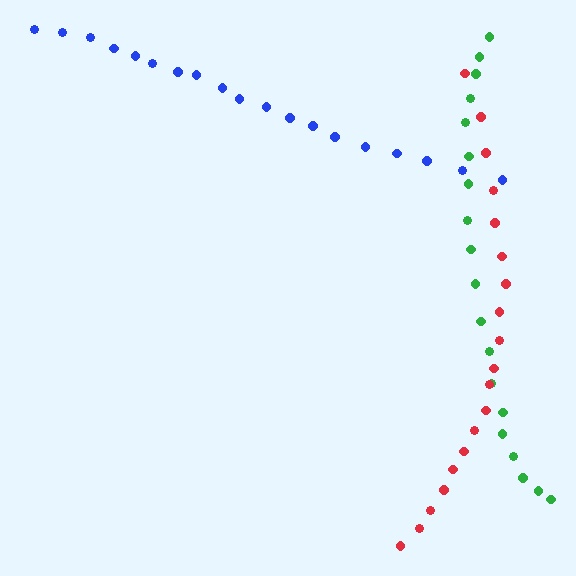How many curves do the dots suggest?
There are 3 distinct paths.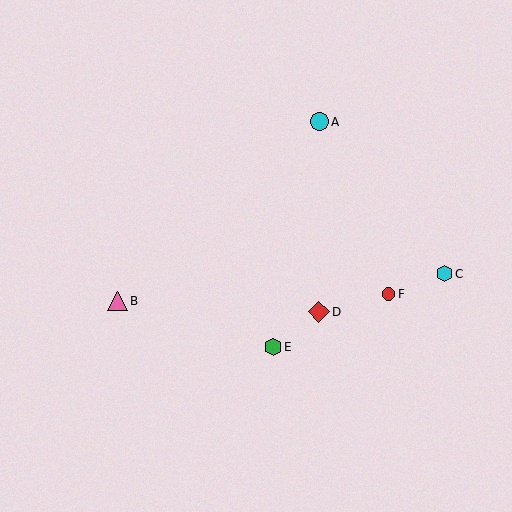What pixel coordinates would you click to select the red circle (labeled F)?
Click at (389, 294) to select the red circle F.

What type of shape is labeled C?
Shape C is a cyan hexagon.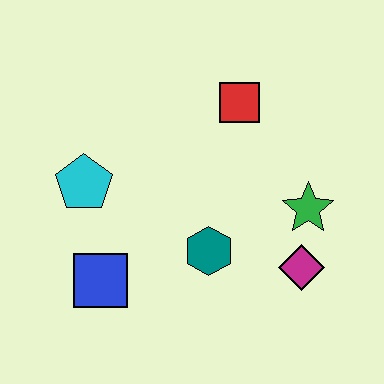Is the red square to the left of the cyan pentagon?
No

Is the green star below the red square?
Yes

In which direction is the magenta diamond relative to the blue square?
The magenta diamond is to the right of the blue square.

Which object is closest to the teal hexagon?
The magenta diamond is closest to the teal hexagon.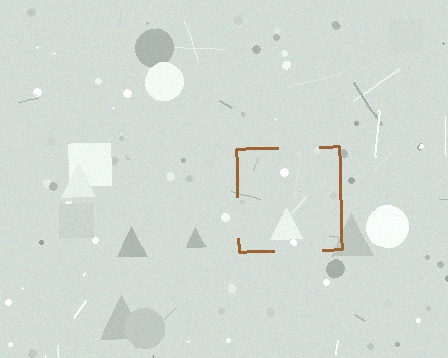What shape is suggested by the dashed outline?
The dashed outline suggests a square.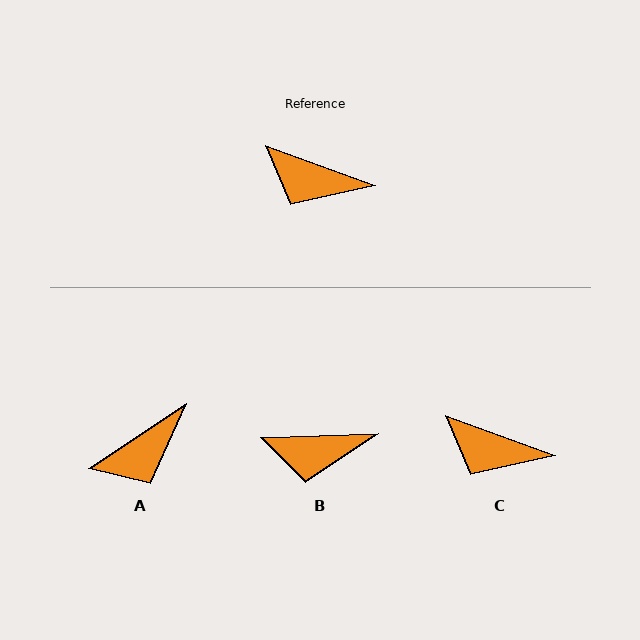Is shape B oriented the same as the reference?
No, it is off by about 22 degrees.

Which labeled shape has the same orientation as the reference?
C.